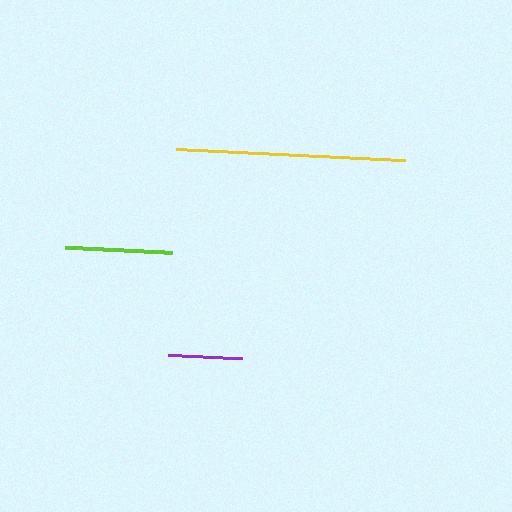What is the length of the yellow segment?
The yellow segment is approximately 229 pixels long.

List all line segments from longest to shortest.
From longest to shortest: yellow, lime, purple.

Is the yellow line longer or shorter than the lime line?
The yellow line is longer than the lime line.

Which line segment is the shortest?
The purple line is the shortest at approximately 74 pixels.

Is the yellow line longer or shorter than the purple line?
The yellow line is longer than the purple line.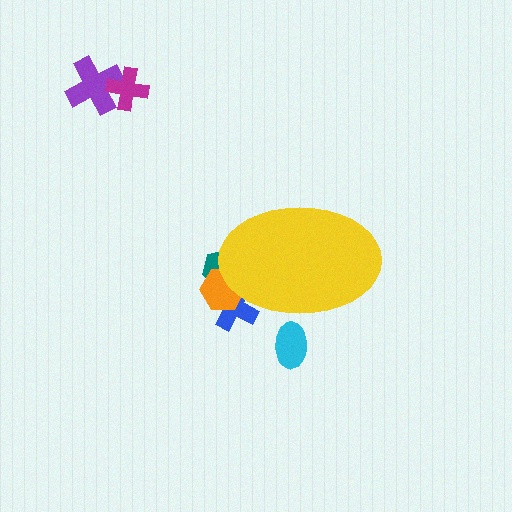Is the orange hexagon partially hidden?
Yes, the orange hexagon is partially hidden behind the yellow ellipse.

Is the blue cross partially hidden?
Yes, the blue cross is partially hidden behind the yellow ellipse.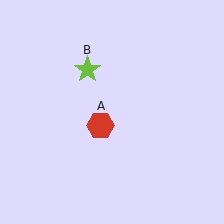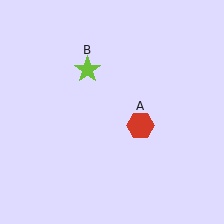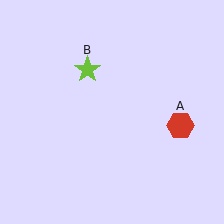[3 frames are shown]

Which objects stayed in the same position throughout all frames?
Lime star (object B) remained stationary.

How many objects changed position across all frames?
1 object changed position: red hexagon (object A).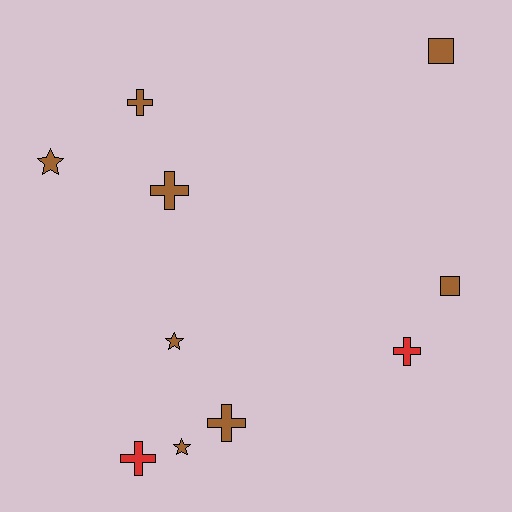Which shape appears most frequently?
Cross, with 5 objects.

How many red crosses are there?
There are 2 red crosses.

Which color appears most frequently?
Brown, with 8 objects.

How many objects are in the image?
There are 10 objects.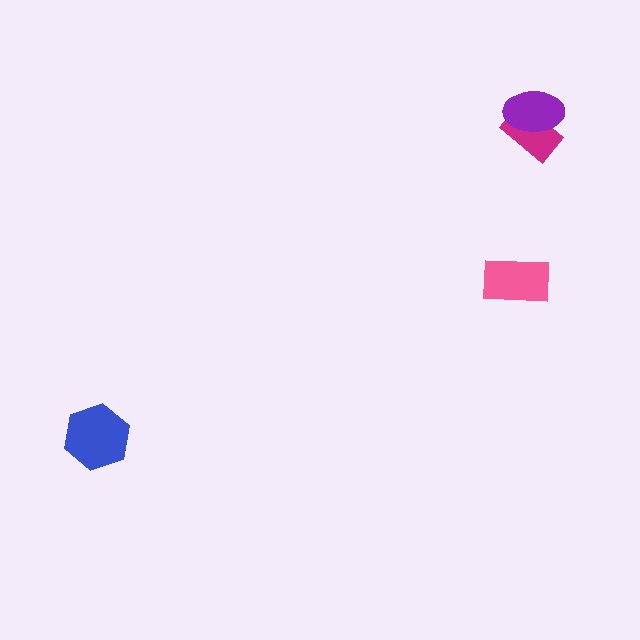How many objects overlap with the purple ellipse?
1 object overlaps with the purple ellipse.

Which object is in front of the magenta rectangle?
The purple ellipse is in front of the magenta rectangle.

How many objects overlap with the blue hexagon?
0 objects overlap with the blue hexagon.